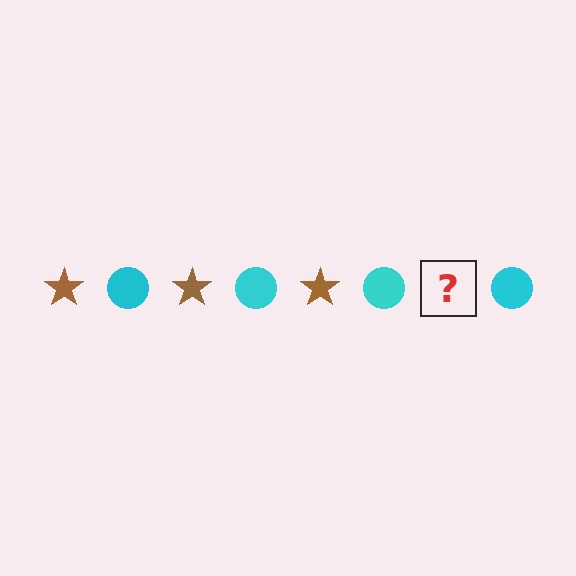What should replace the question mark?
The question mark should be replaced with a brown star.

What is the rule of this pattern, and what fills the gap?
The rule is that the pattern alternates between brown star and cyan circle. The gap should be filled with a brown star.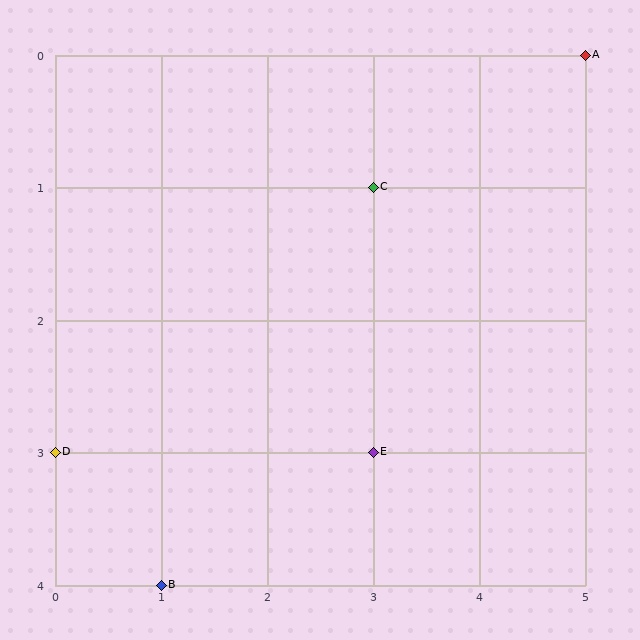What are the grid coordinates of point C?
Point C is at grid coordinates (3, 1).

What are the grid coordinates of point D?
Point D is at grid coordinates (0, 3).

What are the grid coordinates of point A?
Point A is at grid coordinates (5, 0).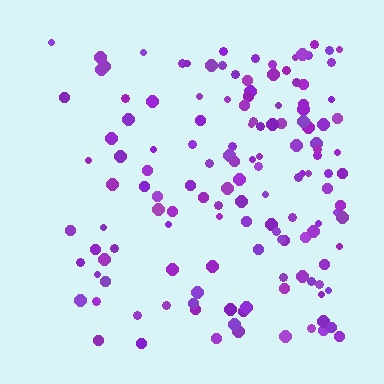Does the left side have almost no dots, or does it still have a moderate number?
Still a moderate number, just noticeably fewer than the right.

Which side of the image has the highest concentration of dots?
The right.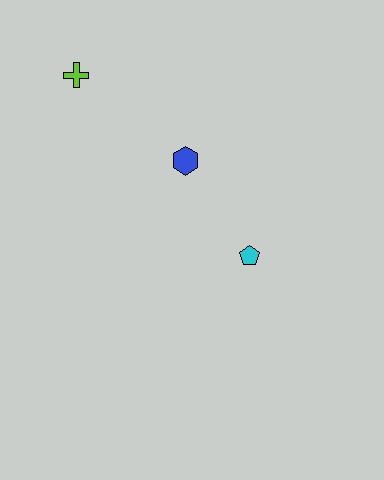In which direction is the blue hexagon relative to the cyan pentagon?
The blue hexagon is above the cyan pentagon.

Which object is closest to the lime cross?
The blue hexagon is closest to the lime cross.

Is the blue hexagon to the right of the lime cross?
Yes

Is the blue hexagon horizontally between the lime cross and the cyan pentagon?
Yes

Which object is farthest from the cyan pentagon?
The lime cross is farthest from the cyan pentagon.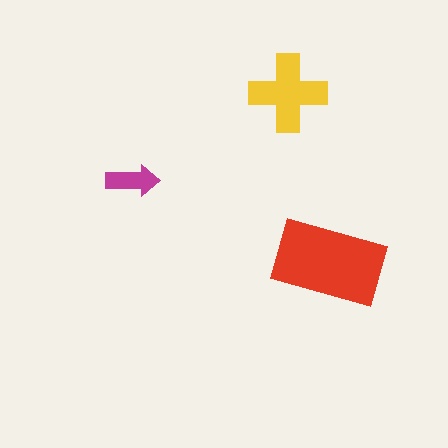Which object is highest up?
The yellow cross is topmost.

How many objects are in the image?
There are 3 objects in the image.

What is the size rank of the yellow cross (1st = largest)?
2nd.